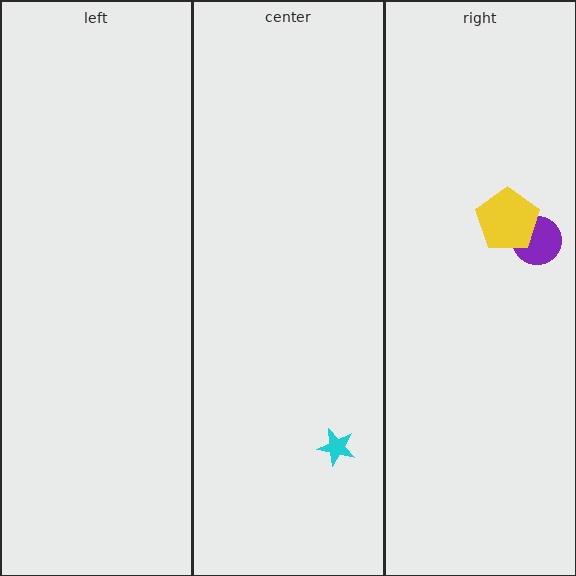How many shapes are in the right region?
2.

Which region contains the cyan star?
The center region.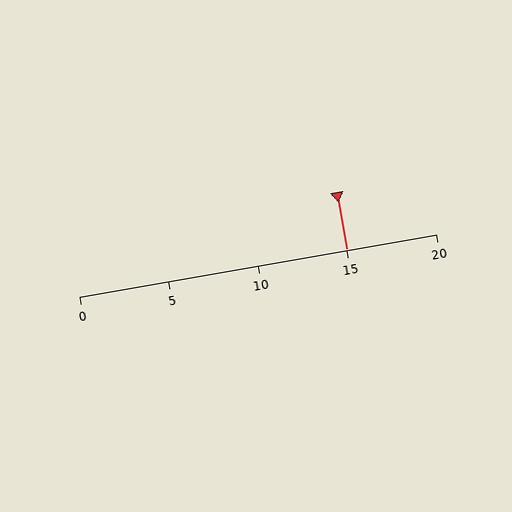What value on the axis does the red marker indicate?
The marker indicates approximately 15.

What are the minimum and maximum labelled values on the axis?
The axis runs from 0 to 20.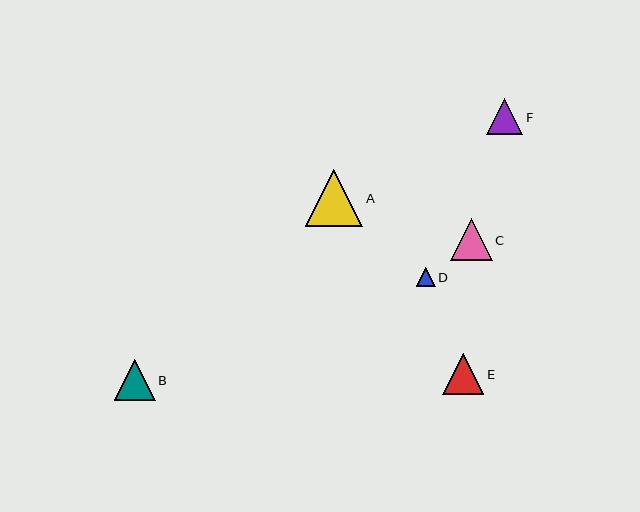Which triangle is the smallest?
Triangle D is the smallest with a size of approximately 19 pixels.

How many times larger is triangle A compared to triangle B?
Triangle A is approximately 1.4 times the size of triangle B.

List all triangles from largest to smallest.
From largest to smallest: A, C, E, B, F, D.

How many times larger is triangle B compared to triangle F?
Triangle B is approximately 1.1 times the size of triangle F.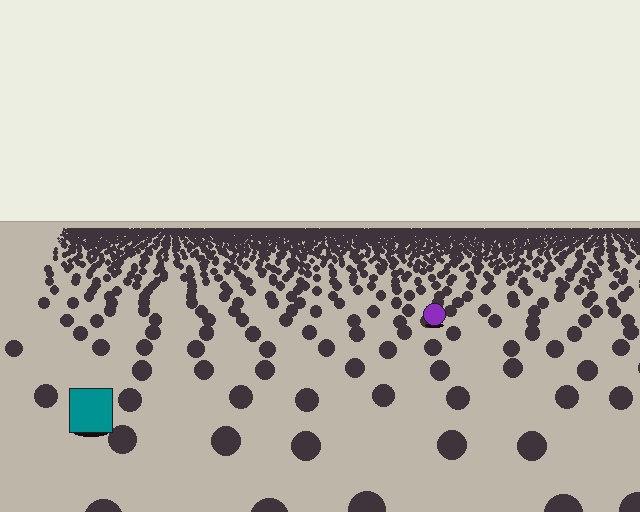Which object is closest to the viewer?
The teal square is closest. The texture marks near it are larger and more spread out.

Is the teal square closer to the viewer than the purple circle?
Yes. The teal square is closer — you can tell from the texture gradient: the ground texture is coarser near it.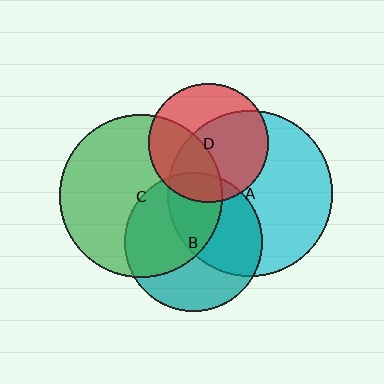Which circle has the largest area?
Circle A (cyan).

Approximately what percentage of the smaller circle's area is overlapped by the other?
Approximately 15%.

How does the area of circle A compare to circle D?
Approximately 1.9 times.